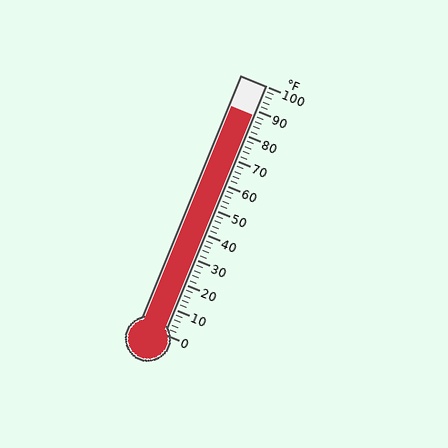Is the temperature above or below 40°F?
The temperature is above 40°F.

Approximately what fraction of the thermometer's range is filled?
The thermometer is filled to approximately 90% of its range.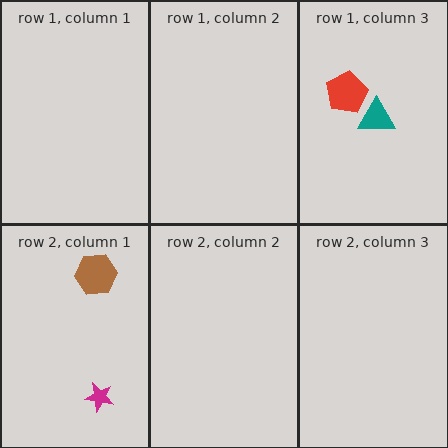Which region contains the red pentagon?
The row 1, column 3 region.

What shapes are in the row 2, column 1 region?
The brown hexagon, the magenta star.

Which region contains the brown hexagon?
The row 2, column 1 region.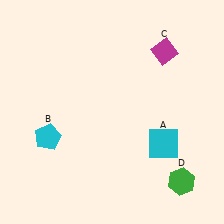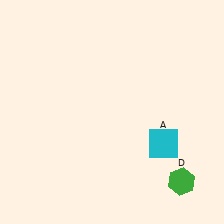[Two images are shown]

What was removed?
The cyan pentagon (B), the magenta diamond (C) were removed in Image 2.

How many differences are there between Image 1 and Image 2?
There are 2 differences between the two images.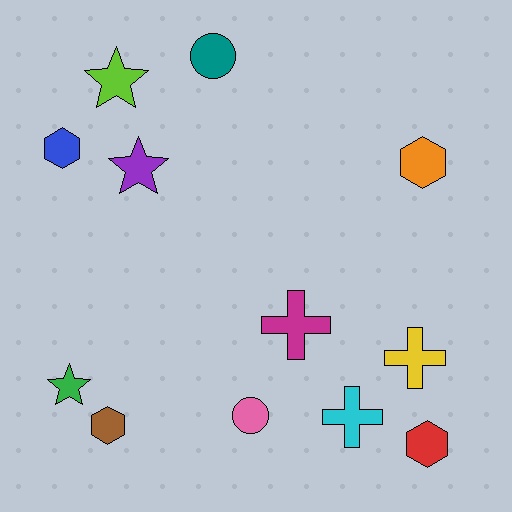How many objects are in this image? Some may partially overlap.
There are 12 objects.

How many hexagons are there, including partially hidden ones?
There are 4 hexagons.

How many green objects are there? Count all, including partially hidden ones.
There is 1 green object.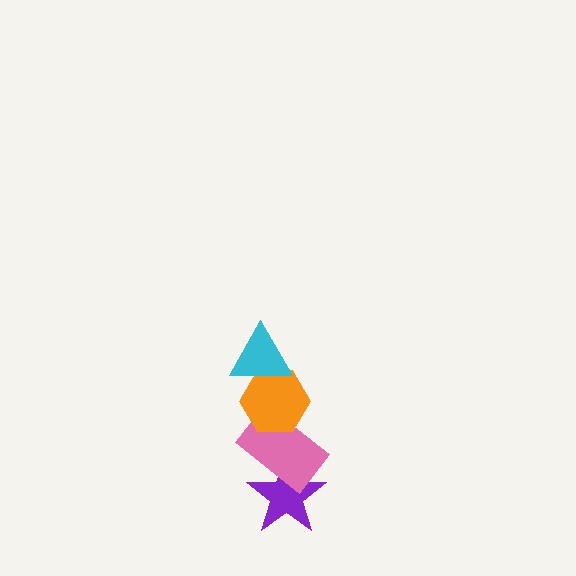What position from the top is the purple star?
The purple star is 4th from the top.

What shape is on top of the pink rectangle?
The orange hexagon is on top of the pink rectangle.